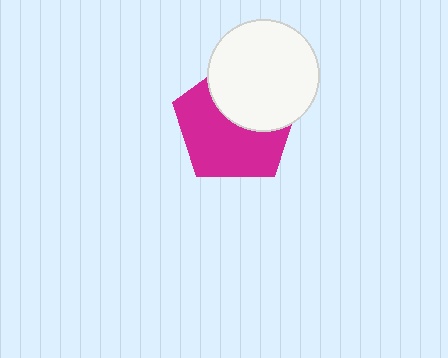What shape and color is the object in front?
The object in front is a white circle.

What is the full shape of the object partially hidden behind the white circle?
The partially hidden object is a magenta pentagon.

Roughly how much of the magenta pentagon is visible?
About half of it is visible (roughly 60%).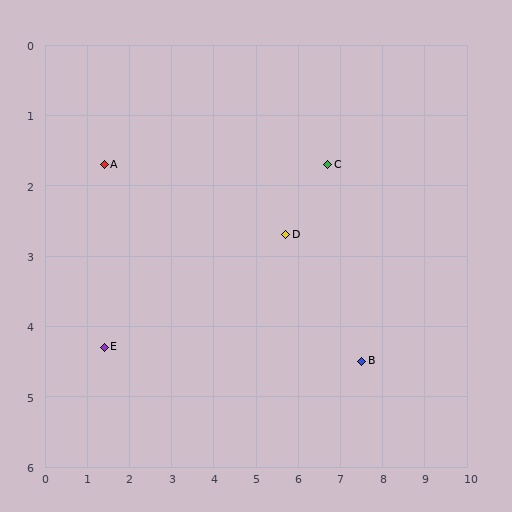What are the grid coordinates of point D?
Point D is at approximately (5.7, 2.7).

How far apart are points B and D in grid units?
Points B and D are about 2.5 grid units apart.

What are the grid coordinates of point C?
Point C is at approximately (6.7, 1.7).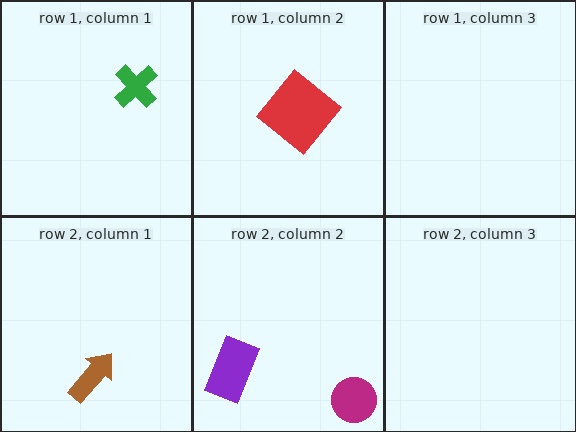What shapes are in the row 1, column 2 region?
The red diamond.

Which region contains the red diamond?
The row 1, column 2 region.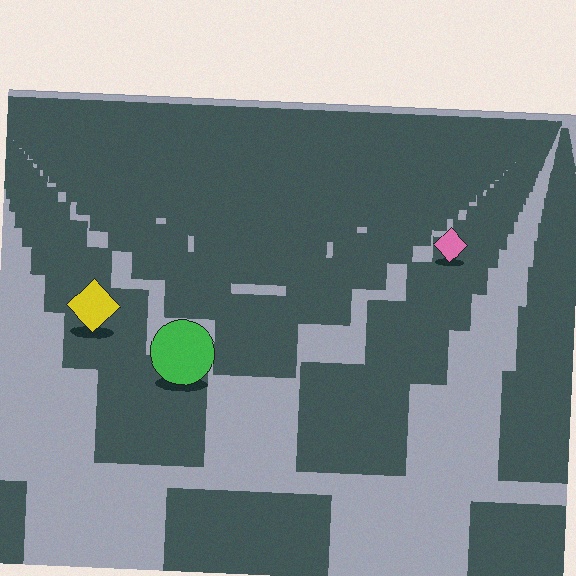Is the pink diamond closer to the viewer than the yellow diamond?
No. The yellow diamond is closer — you can tell from the texture gradient: the ground texture is coarser near it.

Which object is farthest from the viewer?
The pink diamond is farthest from the viewer. It appears smaller and the ground texture around it is denser.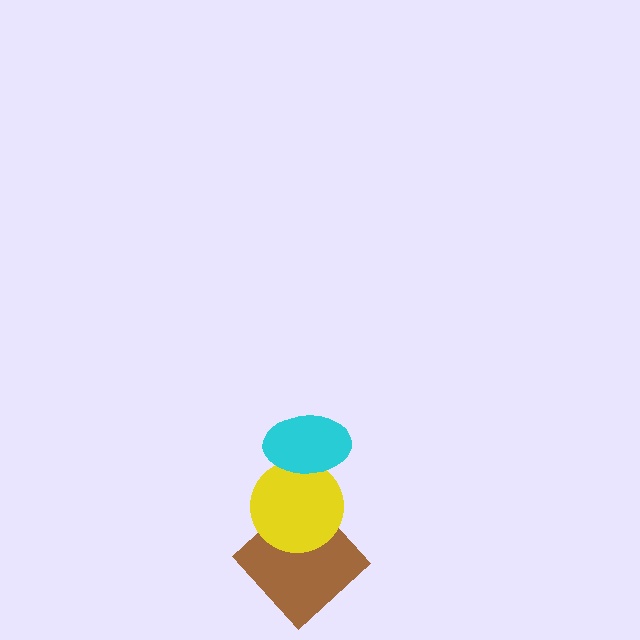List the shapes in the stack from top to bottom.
From top to bottom: the cyan ellipse, the yellow circle, the brown diamond.